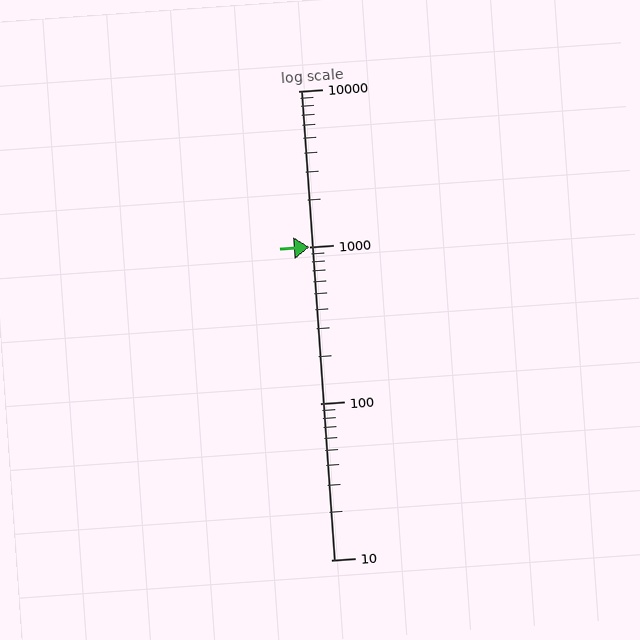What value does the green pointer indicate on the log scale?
The pointer indicates approximately 1000.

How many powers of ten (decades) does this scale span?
The scale spans 3 decades, from 10 to 10000.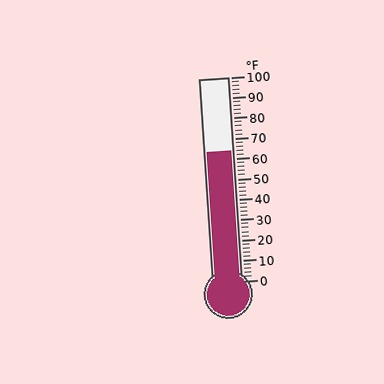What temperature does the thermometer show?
The thermometer shows approximately 64°F.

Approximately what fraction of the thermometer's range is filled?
The thermometer is filled to approximately 65% of its range.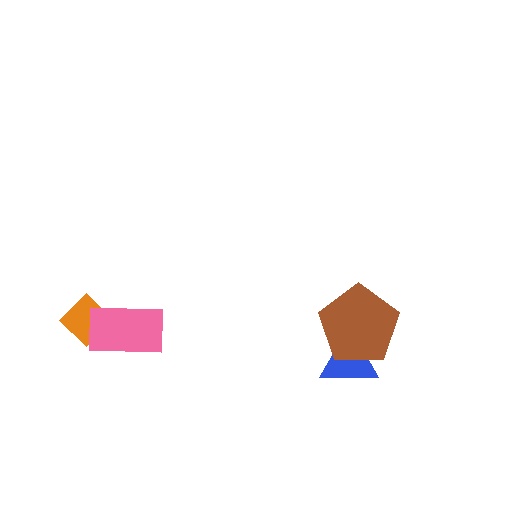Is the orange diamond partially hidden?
Yes, it is partially covered by another shape.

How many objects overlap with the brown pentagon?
1 object overlaps with the brown pentagon.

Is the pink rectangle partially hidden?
No, no other shape covers it.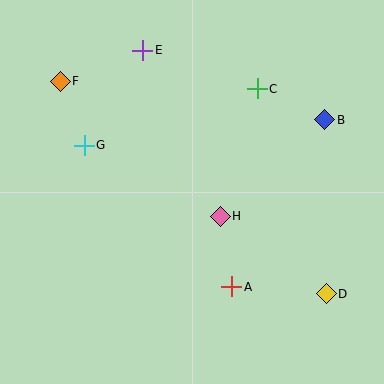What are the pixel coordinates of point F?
Point F is at (60, 81).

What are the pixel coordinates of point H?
Point H is at (220, 216).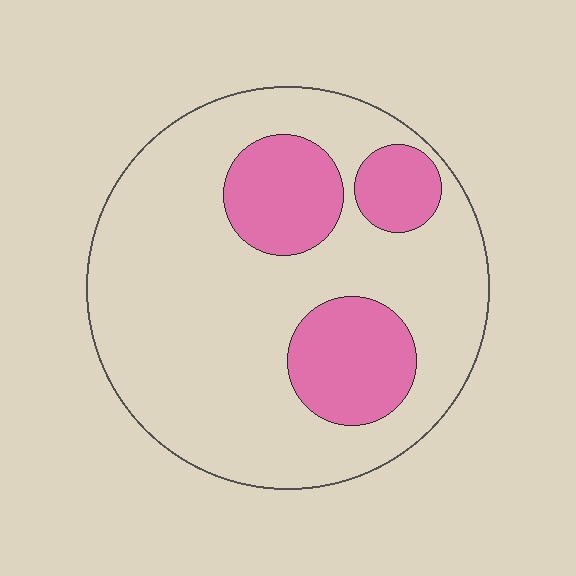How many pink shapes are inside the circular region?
3.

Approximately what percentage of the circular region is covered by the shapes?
Approximately 25%.